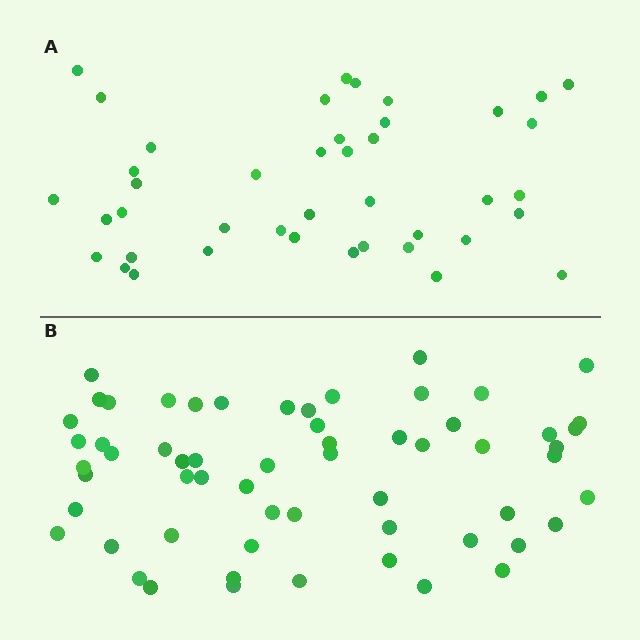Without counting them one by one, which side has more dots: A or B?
Region B (the bottom region) has more dots.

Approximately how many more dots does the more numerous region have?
Region B has approximately 20 more dots than region A.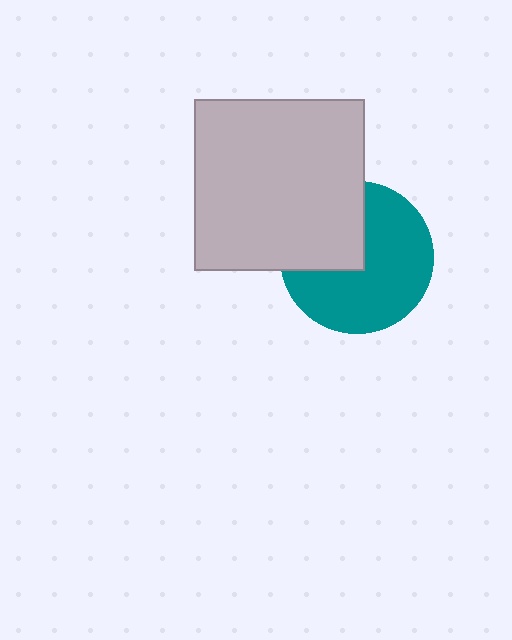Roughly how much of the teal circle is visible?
About half of it is visible (roughly 65%).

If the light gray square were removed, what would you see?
You would see the complete teal circle.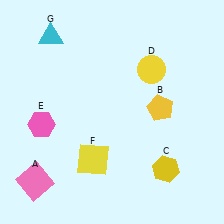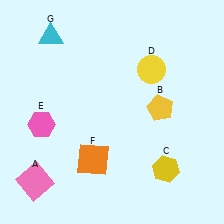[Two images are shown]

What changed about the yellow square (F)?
In Image 1, F is yellow. In Image 2, it changed to orange.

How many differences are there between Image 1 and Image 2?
There is 1 difference between the two images.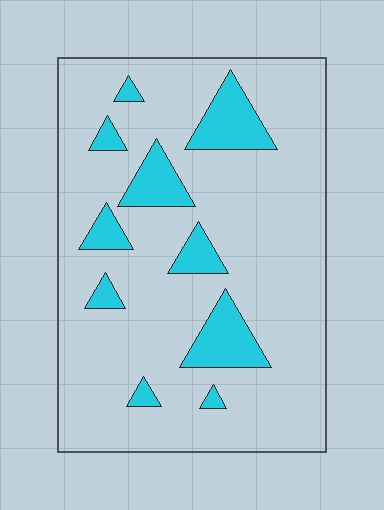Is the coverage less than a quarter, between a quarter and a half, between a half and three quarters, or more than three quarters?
Less than a quarter.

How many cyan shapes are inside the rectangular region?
10.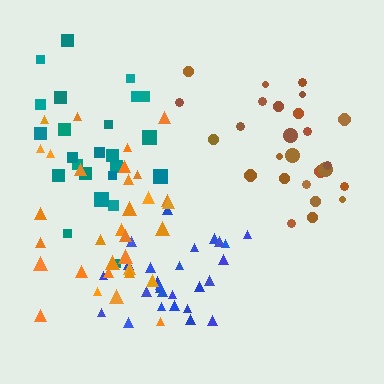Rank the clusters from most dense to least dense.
blue, brown, orange, teal.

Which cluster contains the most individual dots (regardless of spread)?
Orange (32).